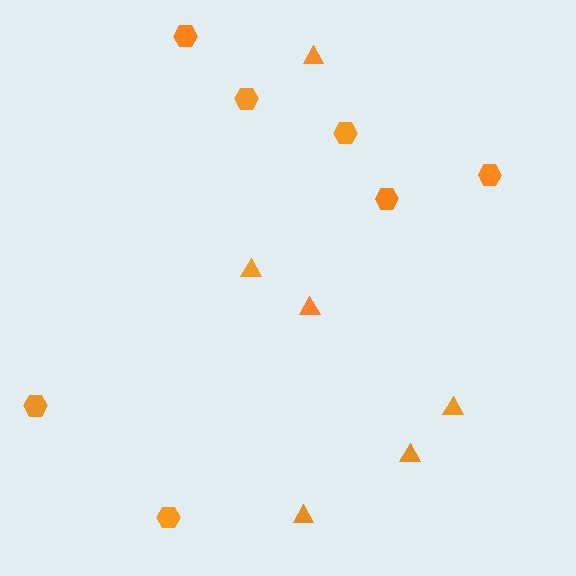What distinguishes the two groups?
There are 2 groups: one group of hexagons (7) and one group of triangles (6).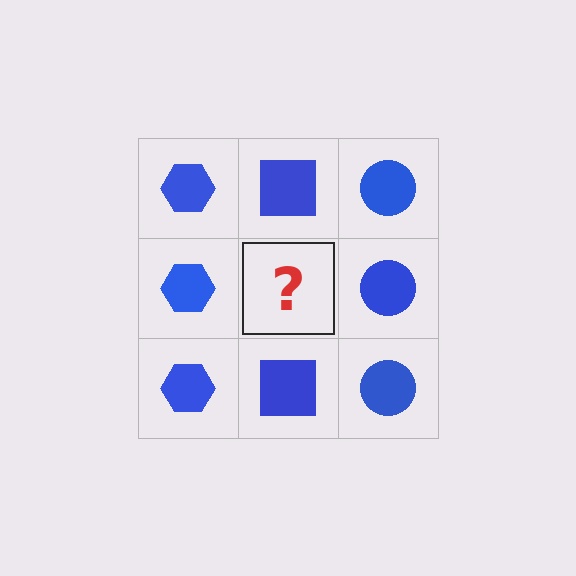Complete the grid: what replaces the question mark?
The question mark should be replaced with a blue square.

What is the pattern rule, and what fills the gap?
The rule is that each column has a consistent shape. The gap should be filled with a blue square.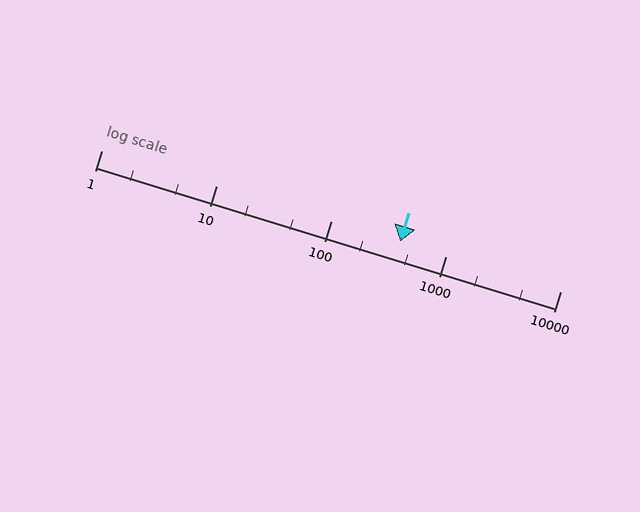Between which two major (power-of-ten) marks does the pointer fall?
The pointer is between 100 and 1000.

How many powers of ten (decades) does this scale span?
The scale spans 4 decades, from 1 to 10000.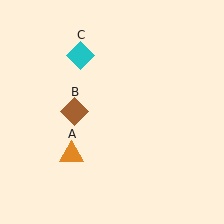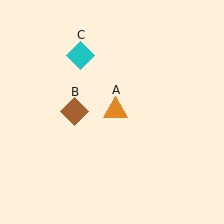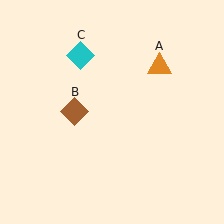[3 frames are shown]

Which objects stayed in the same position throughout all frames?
Brown diamond (object B) and cyan diamond (object C) remained stationary.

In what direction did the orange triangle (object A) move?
The orange triangle (object A) moved up and to the right.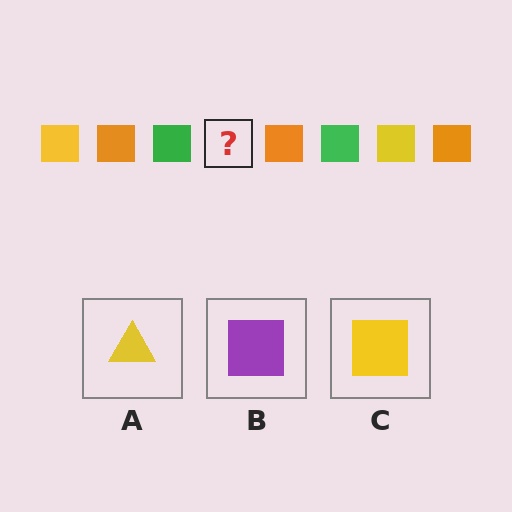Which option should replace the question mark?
Option C.